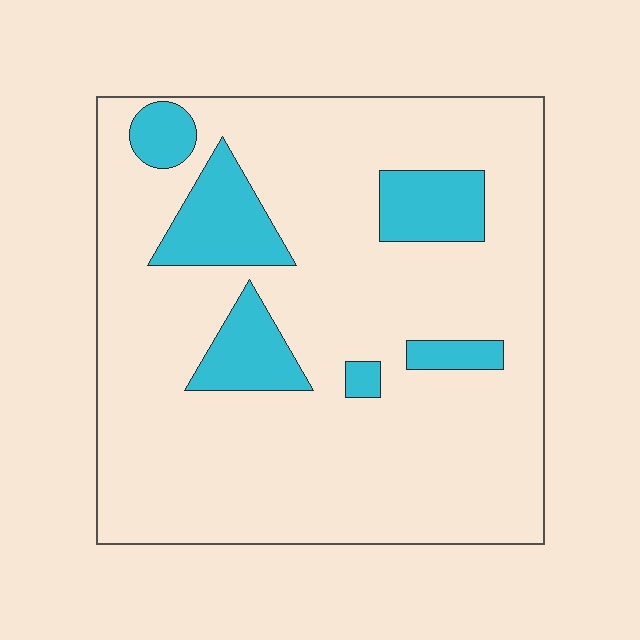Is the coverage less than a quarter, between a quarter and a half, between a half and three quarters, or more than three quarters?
Less than a quarter.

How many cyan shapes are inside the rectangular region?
6.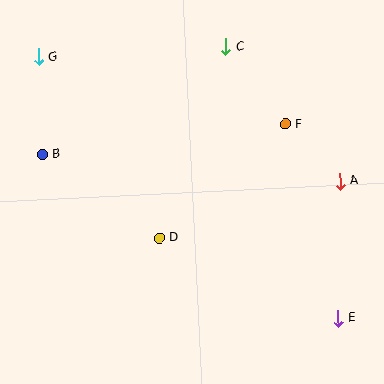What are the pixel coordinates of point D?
Point D is at (159, 238).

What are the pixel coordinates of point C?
Point C is at (226, 47).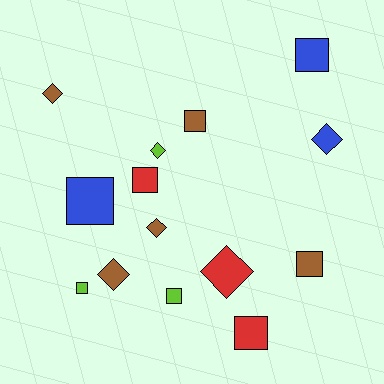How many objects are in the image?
There are 14 objects.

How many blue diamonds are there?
There is 1 blue diamond.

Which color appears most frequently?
Brown, with 5 objects.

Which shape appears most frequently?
Square, with 8 objects.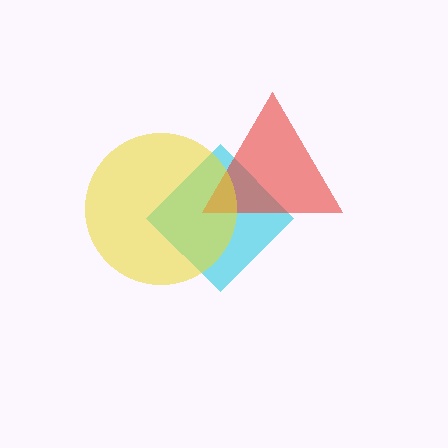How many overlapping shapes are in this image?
There are 3 overlapping shapes in the image.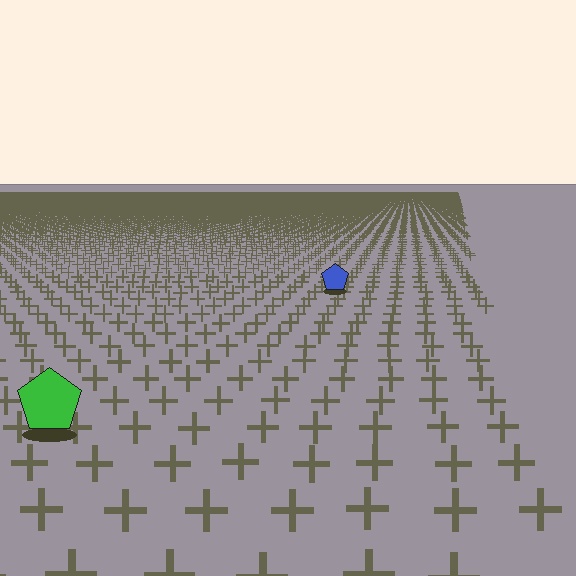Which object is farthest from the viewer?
The blue pentagon is farthest from the viewer. It appears smaller and the ground texture around it is denser.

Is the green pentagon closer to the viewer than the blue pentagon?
Yes. The green pentagon is closer — you can tell from the texture gradient: the ground texture is coarser near it.